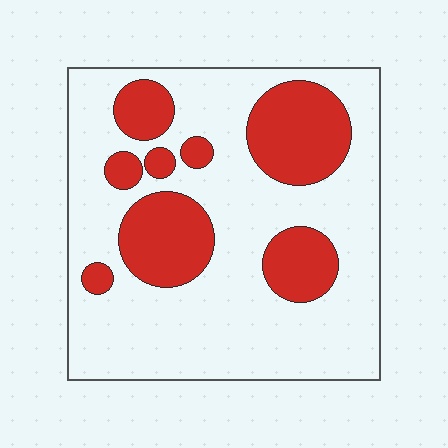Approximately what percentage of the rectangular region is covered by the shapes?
Approximately 30%.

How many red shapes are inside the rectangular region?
8.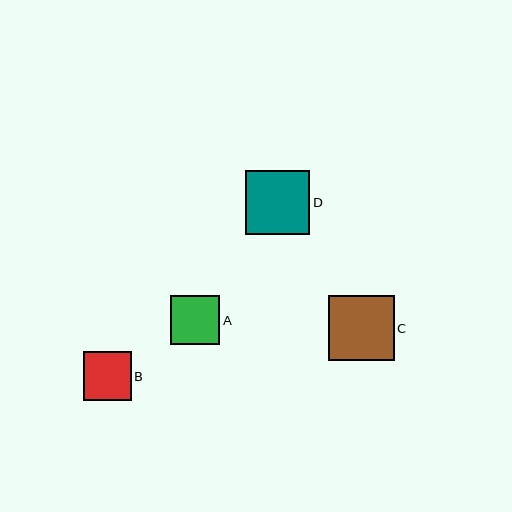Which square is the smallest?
Square B is the smallest with a size of approximately 48 pixels.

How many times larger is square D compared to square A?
Square D is approximately 1.3 times the size of square A.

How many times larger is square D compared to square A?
Square D is approximately 1.3 times the size of square A.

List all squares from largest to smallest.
From largest to smallest: C, D, A, B.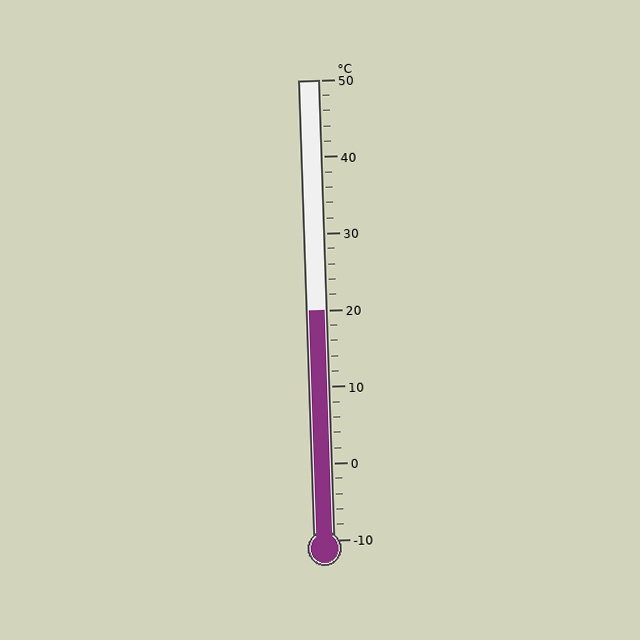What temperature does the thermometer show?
The thermometer shows approximately 20°C.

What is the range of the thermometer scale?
The thermometer scale ranges from -10°C to 50°C.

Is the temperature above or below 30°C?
The temperature is below 30°C.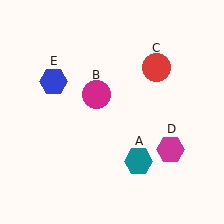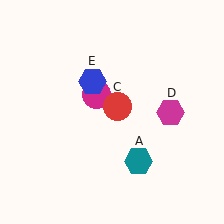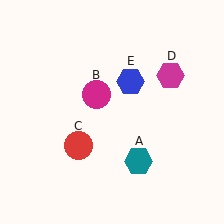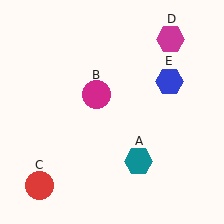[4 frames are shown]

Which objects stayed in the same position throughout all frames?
Teal hexagon (object A) and magenta circle (object B) remained stationary.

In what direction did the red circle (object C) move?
The red circle (object C) moved down and to the left.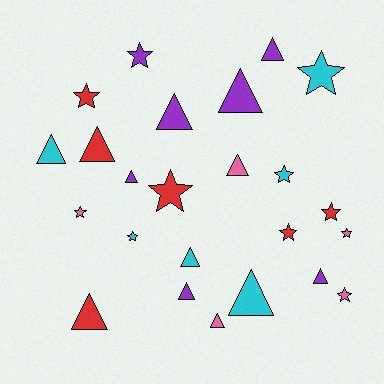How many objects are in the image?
There are 24 objects.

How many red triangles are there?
There are 2 red triangles.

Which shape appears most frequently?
Triangle, with 13 objects.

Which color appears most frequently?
Purple, with 7 objects.